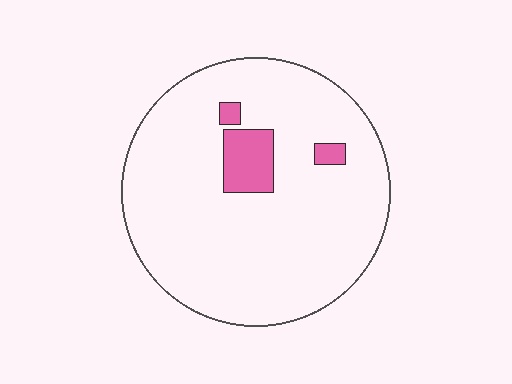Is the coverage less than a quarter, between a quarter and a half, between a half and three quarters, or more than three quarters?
Less than a quarter.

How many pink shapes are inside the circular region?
3.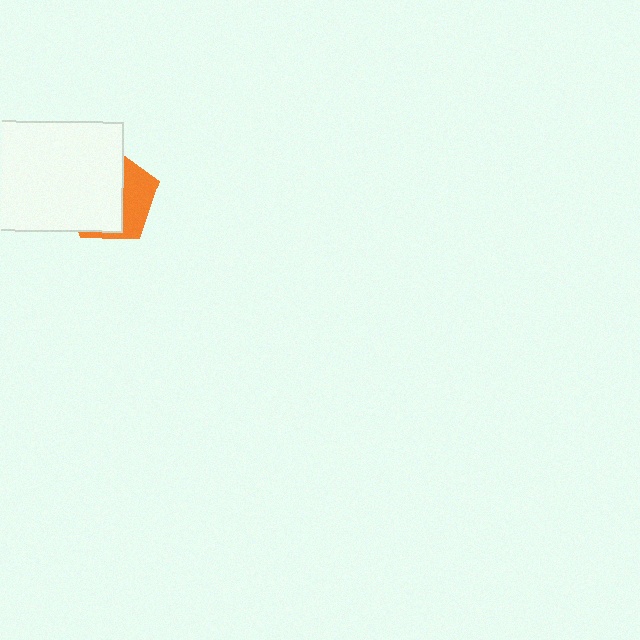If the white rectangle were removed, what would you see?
You would see the complete orange pentagon.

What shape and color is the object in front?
The object in front is a white rectangle.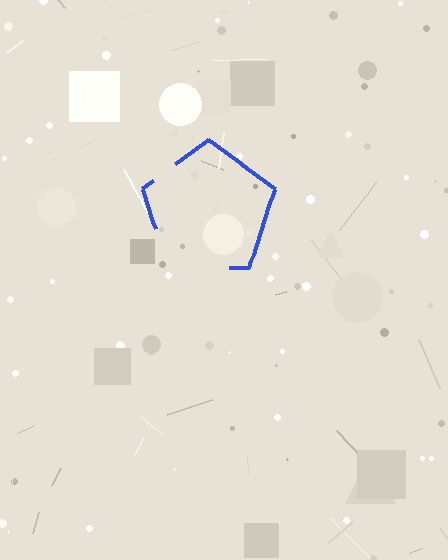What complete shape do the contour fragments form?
The contour fragments form a pentagon.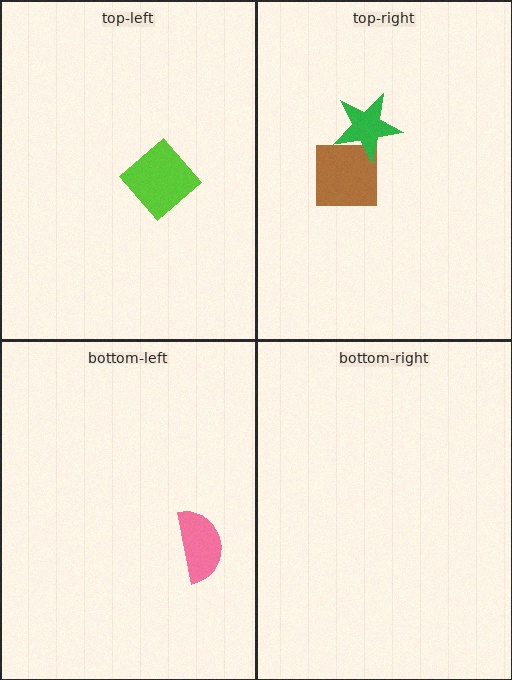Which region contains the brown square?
The top-right region.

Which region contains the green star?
The top-right region.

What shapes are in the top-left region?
The lime diamond.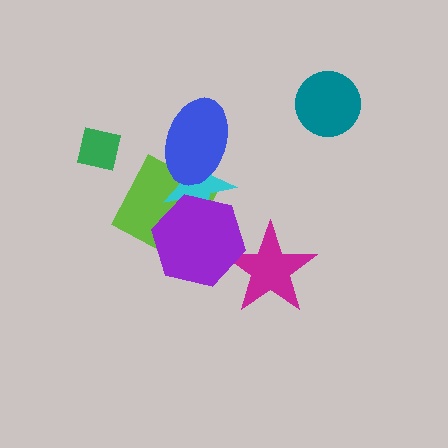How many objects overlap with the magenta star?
1 object overlaps with the magenta star.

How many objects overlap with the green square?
0 objects overlap with the green square.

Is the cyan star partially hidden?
Yes, it is partially covered by another shape.